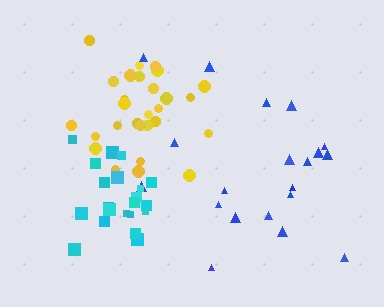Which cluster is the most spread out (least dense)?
Blue.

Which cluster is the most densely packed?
Cyan.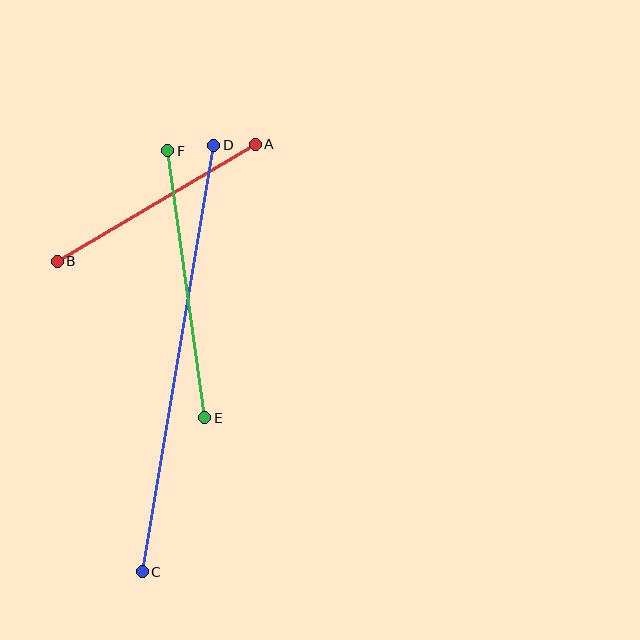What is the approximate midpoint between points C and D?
The midpoint is at approximately (178, 358) pixels.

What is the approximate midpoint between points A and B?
The midpoint is at approximately (156, 203) pixels.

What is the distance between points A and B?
The distance is approximately 230 pixels.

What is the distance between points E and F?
The distance is approximately 270 pixels.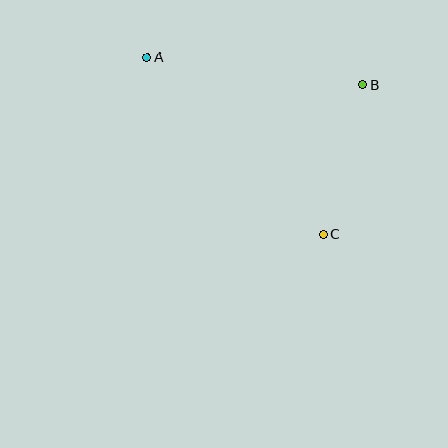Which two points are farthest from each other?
Points A and C are farthest from each other.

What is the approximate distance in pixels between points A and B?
The distance between A and B is approximately 217 pixels.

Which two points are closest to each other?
Points B and C are closest to each other.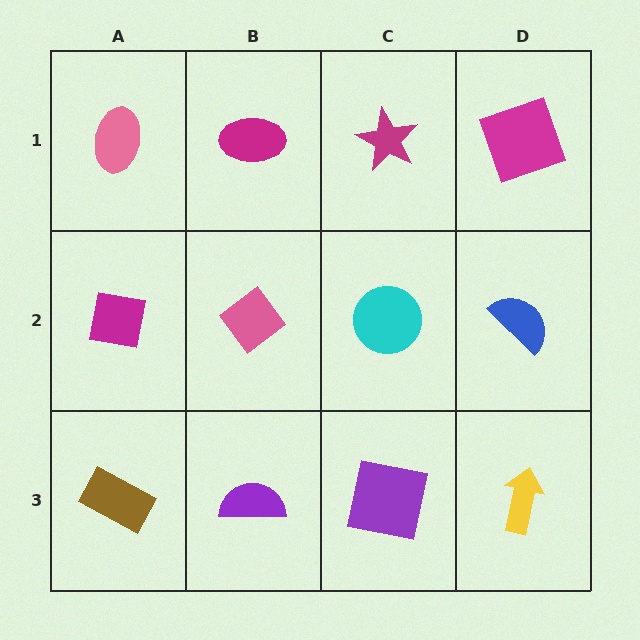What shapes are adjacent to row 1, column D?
A blue semicircle (row 2, column D), a magenta star (row 1, column C).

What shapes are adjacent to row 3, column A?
A magenta square (row 2, column A), a purple semicircle (row 3, column B).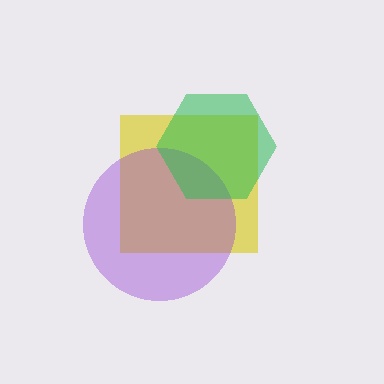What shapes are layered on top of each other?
The layered shapes are: a yellow square, a purple circle, a green hexagon.